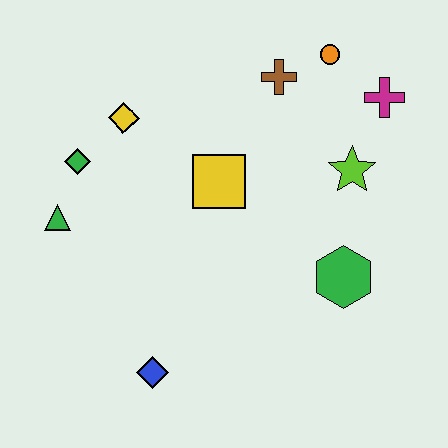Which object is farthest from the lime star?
The green triangle is farthest from the lime star.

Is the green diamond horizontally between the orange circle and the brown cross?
No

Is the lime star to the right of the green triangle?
Yes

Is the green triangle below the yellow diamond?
Yes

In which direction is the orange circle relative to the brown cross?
The orange circle is to the right of the brown cross.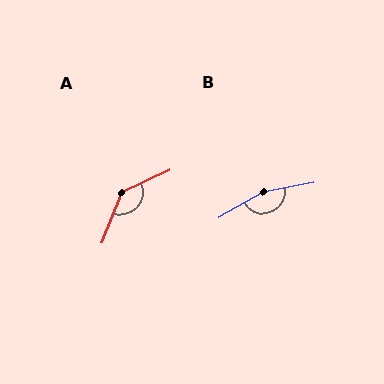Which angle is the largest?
B, at approximately 161 degrees.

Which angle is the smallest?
A, at approximately 136 degrees.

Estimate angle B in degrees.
Approximately 161 degrees.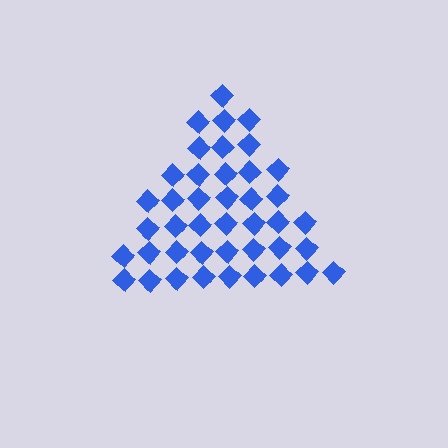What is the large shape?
The large shape is a triangle.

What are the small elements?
The small elements are diamonds.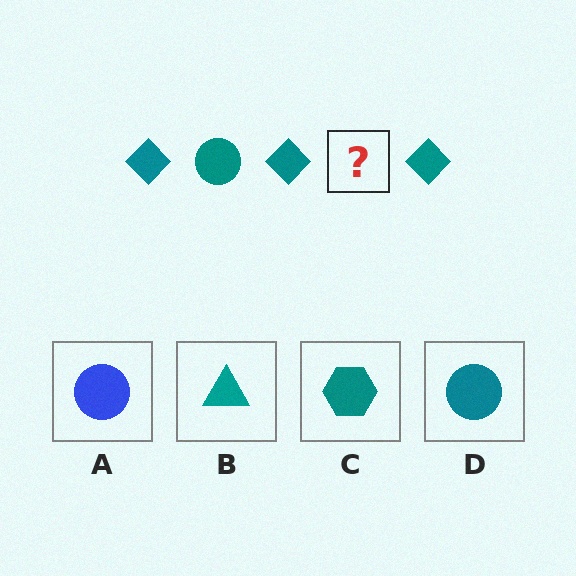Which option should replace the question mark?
Option D.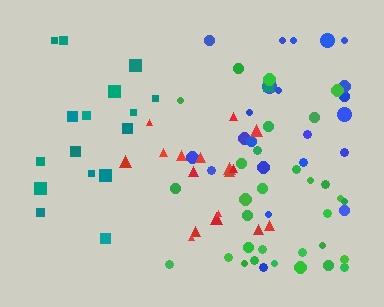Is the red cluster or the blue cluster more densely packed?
Red.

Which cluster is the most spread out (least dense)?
Teal.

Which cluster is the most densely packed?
Red.